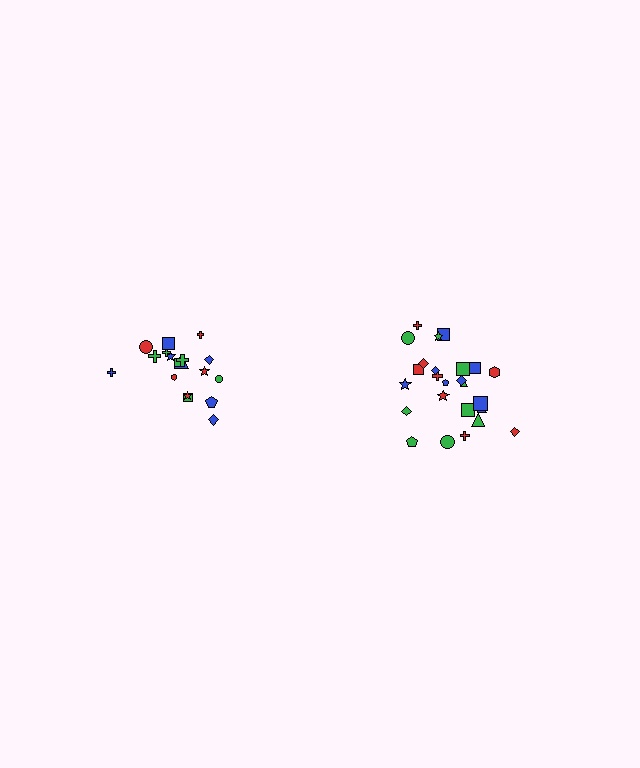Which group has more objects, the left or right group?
The right group.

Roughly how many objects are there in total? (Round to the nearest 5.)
Roughly 45 objects in total.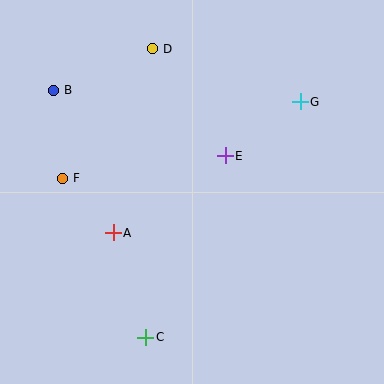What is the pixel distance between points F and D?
The distance between F and D is 157 pixels.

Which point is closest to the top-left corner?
Point B is closest to the top-left corner.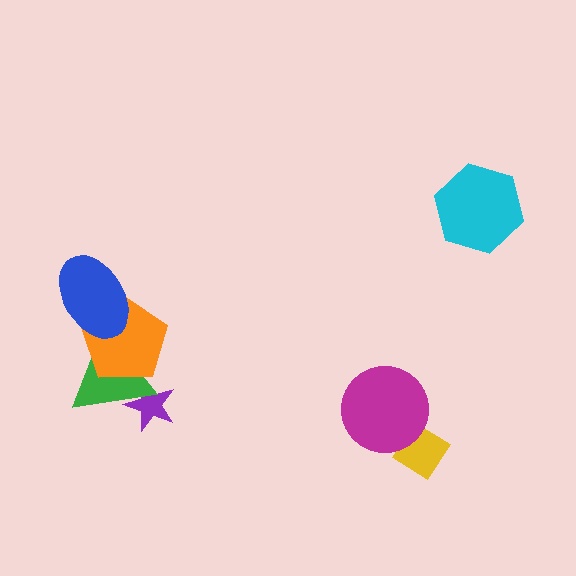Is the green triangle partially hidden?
Yes, it is partially covered by another shape.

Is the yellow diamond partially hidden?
Yes, it is partially covered by another shape.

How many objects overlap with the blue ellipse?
2 objects overlap with the blue ellipse.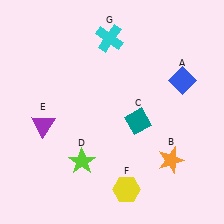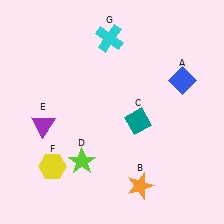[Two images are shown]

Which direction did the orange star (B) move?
The orange star (B) moved left.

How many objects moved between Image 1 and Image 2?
2 objects moved between the two images.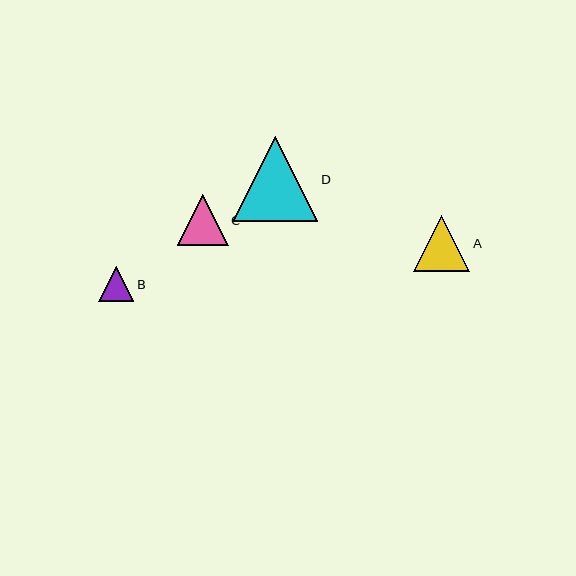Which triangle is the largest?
Triangle D is the largest with a size of approximately 85 pixels.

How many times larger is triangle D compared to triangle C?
Triangle D is approximately 1.7 times the size of triangle C.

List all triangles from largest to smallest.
From largest to smallest: D, A, C, B.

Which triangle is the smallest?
Triangle B is the smallest with a size of approximately 35 pixels.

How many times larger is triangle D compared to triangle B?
Triangle D is approximately 2.5 times the size of triangle B.